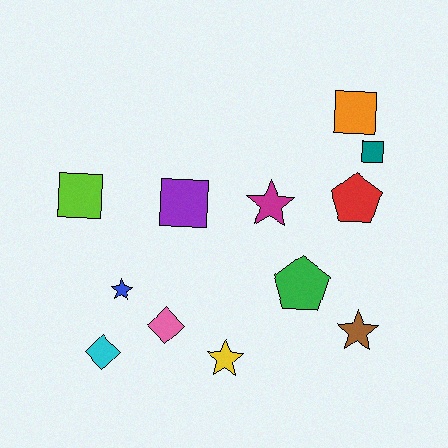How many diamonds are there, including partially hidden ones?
There are 2 diamonds.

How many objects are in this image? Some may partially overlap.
There are 12 objects.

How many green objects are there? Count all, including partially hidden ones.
There is 1 green object.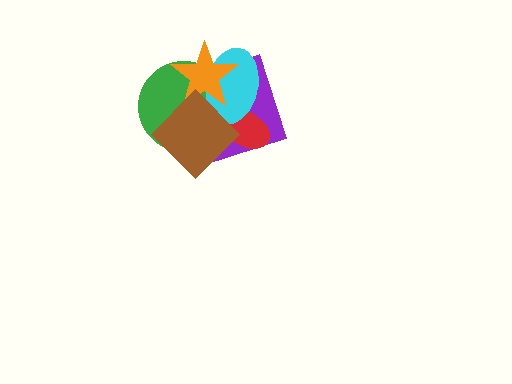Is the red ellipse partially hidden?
Yes, it is partially covered by another shape.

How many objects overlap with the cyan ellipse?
5 objects overlap with the cyan ellipse.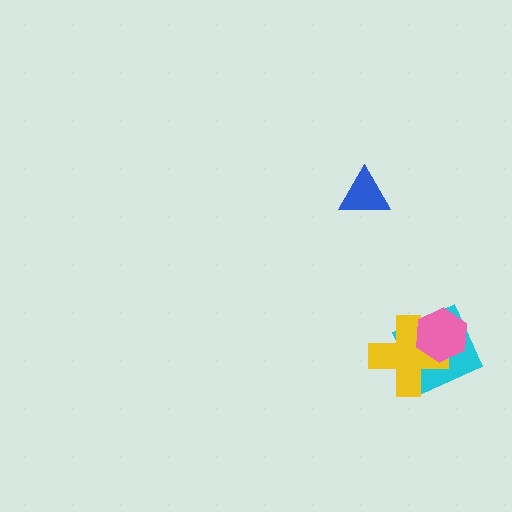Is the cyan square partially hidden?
Yes, it is partially covered by another shape.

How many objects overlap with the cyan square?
2 objects overlap with the cyan square.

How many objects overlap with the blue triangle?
0 objects overlap with the blue triangle.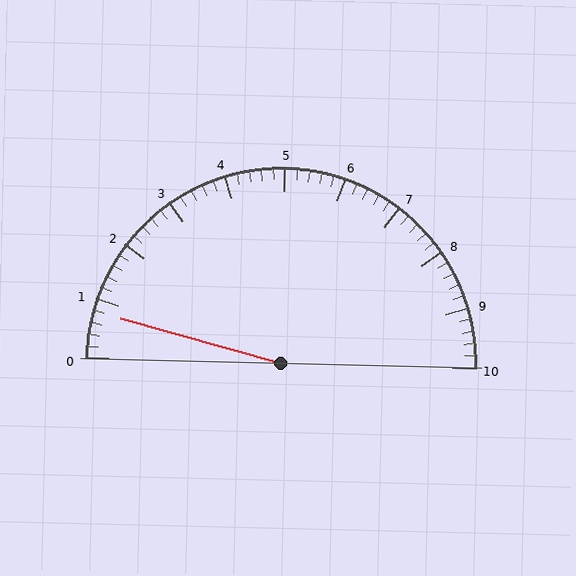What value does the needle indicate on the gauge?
The needle indicates approximately 0.8.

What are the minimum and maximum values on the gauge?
The gauge ranges from 0 to 10.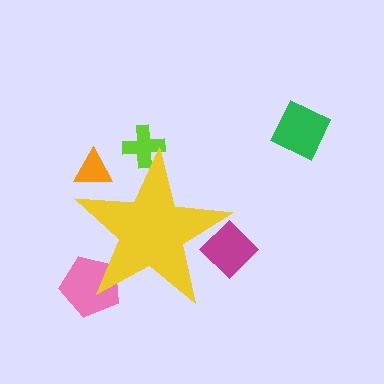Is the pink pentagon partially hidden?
Yes, the pink pentagon is partially hidden behind the yellow star.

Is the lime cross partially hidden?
Yes, the lime cross is partially hidden behind the yellow star.